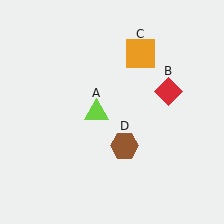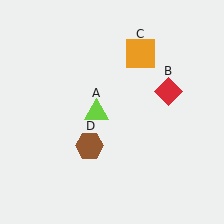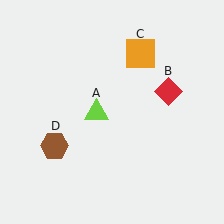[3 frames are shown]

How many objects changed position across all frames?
1 object changed position: brown hexagon (object D).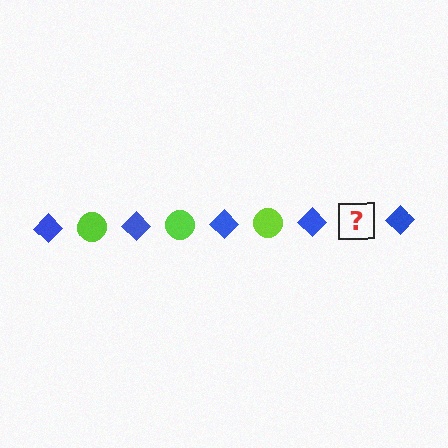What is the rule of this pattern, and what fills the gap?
The rule is that the pattern alternates between blue diamond and lime circle. The gap should be filled with a lime circle.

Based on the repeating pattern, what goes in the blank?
The blank should be a lime circle.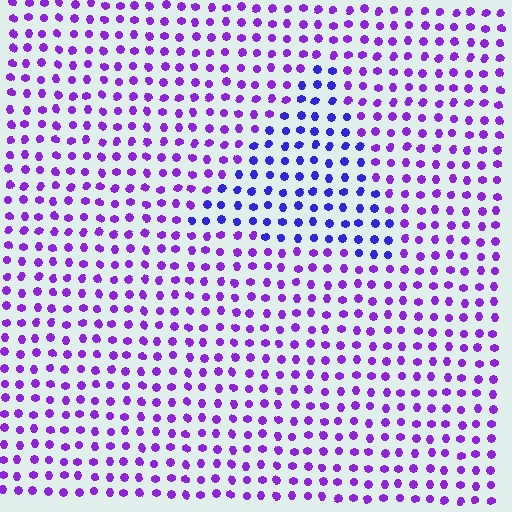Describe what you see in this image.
The image is filled with small purple elements in a uniform arrangement. A triangle-shaped region is visible where the elements are tinted to a slightly different hue, forming a subtle color boundary.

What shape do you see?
I see a triangle.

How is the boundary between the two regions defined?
The boundary is defined purely by a slight shift in hue (about 31 degrees). Spacing, size, and orientation are identical on both sides.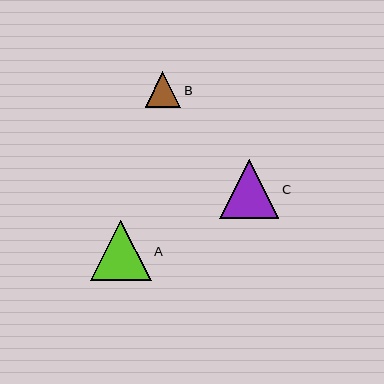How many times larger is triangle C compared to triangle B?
Triangle C is approximately 1.7 times the size of triangle B.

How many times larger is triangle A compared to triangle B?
Triangle A is approximately 1.7 times the size of triangle B.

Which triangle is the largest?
Triangle A is the largest with a size of approximately 60 pixels.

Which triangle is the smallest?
Triangle B is the smallest with a size of approximately 35 pixels.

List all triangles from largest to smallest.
From largest to smallest: A, C, B.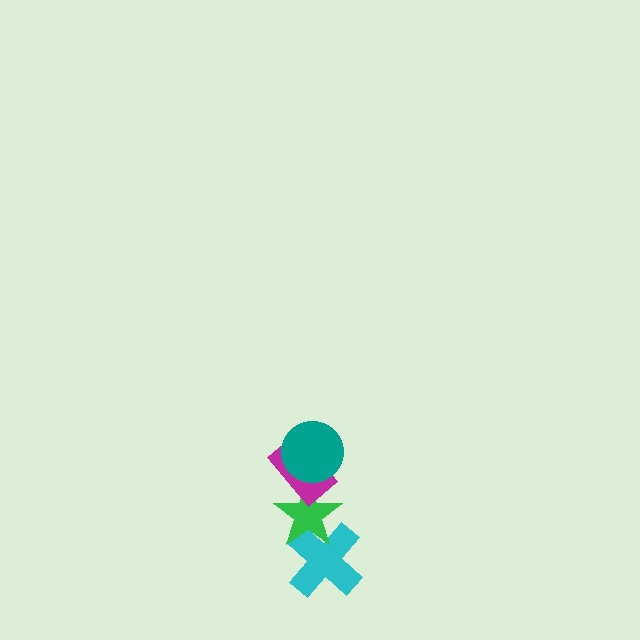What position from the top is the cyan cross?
The cyan cross is 4th from the top.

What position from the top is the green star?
The green star is 3rd from the top.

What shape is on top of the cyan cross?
The green star is on top of the cyan cross.